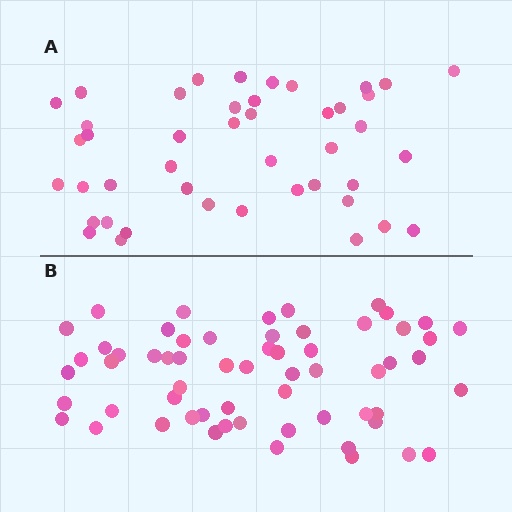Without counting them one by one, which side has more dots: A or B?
Region B (the bottom region) has more dots.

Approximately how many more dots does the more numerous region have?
Region B has approximately 15 more dots than region A.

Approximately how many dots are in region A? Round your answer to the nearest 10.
About 40 dots. (The exact count is 44, which rounds to 40.)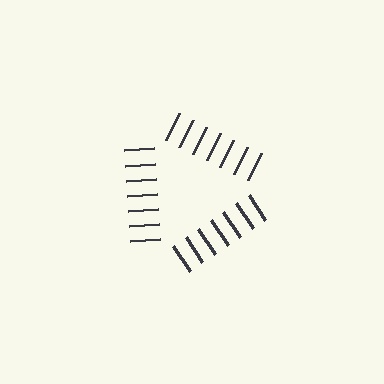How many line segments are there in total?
21 — 7 along each of the 3 edges.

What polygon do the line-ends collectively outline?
An illusory triangle — the line segments terminate on its edges but no continuous stroke is drawn.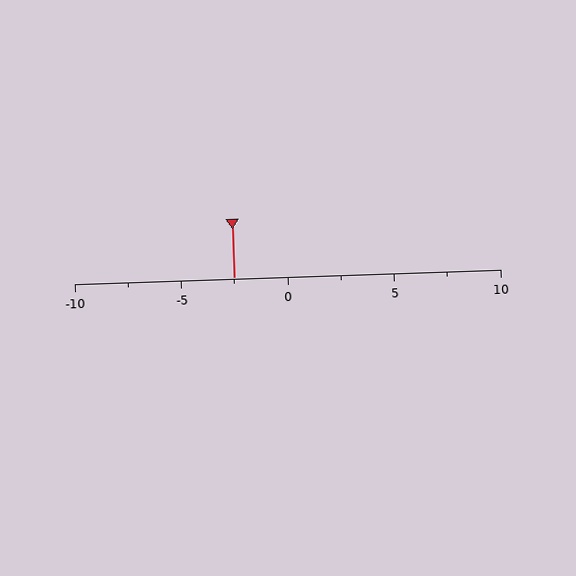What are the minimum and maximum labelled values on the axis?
The axis runs from -10 to 10.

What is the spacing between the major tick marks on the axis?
The major ticks are spaced 5 apart.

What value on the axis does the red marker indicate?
The marker indicates approximately -2.5.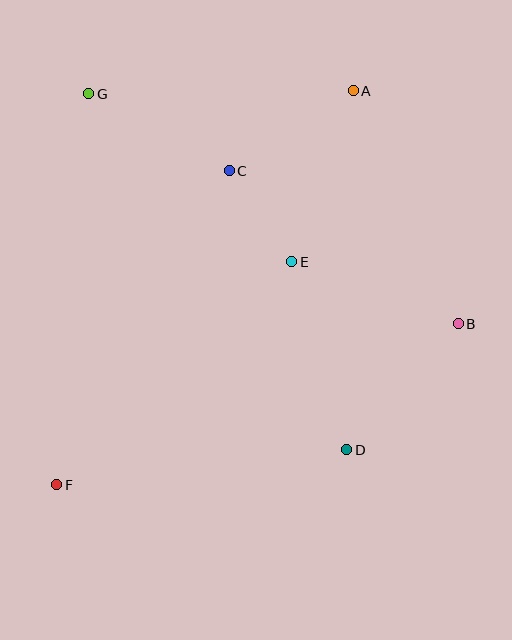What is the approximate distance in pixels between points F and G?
The distance between F and G is approximately 392 pixels.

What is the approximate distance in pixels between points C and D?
The distance between C and D is approximately 303 pixels.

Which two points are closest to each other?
Points C and E are closest to each other.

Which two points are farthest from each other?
Points A and F are farthest from each other.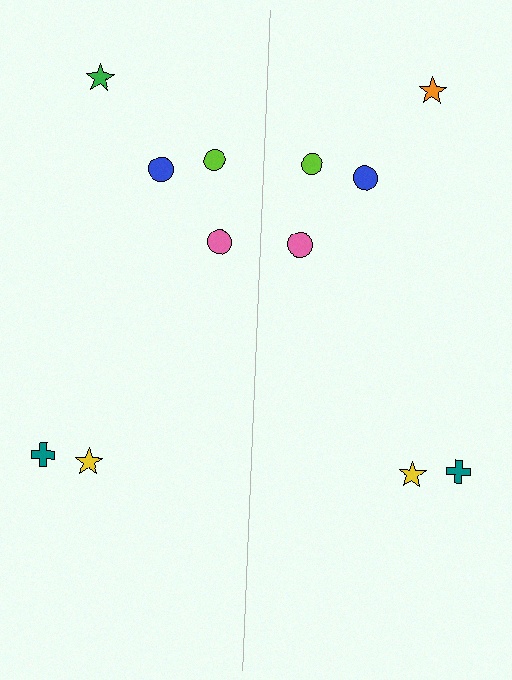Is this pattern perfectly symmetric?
No, the pattern is not perfectly symmetric. The orange star on the right side breaks the symmetry — its mirror counterpart is green.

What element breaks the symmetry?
The orange star on the right side breaks the symmetry — its mirror counterpart is green.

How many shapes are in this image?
There are 12 shapes in this image.